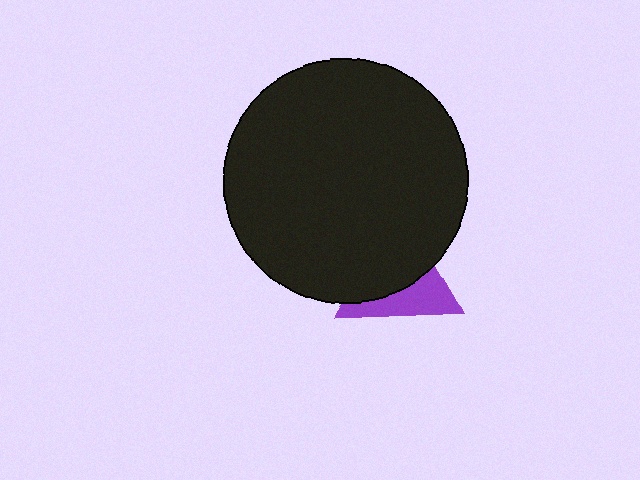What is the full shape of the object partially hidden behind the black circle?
The partially hidden object is a purple triangle.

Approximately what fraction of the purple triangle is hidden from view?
Roughly 59% of the purple triangle is hidden behind the black circle.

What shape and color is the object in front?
The object in front is a black circle.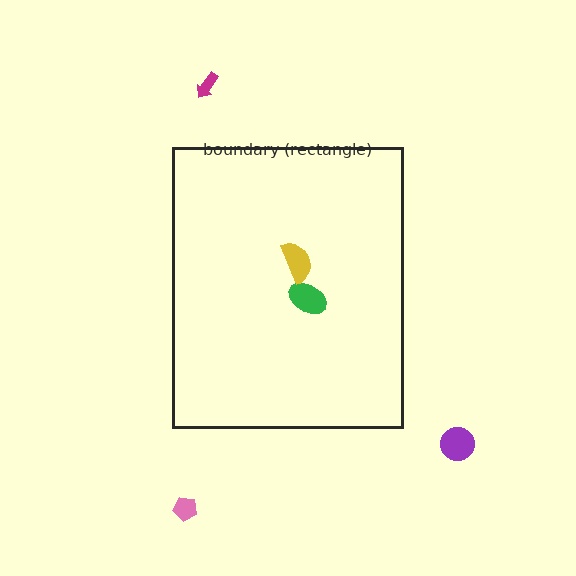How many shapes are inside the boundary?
2 inside, 3 outside.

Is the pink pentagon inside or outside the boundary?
Outside.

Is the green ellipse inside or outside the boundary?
Inside.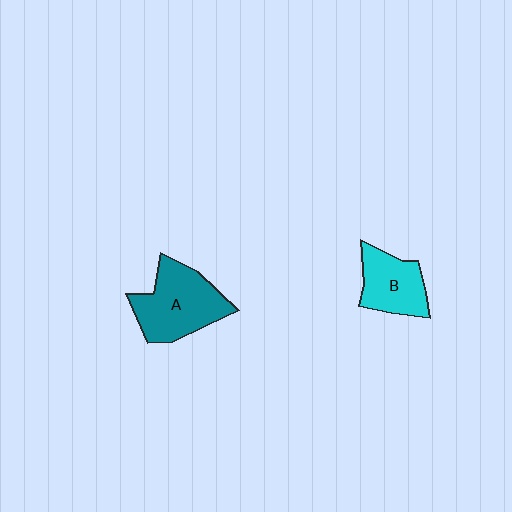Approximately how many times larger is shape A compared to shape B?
Approximately 1.5 times.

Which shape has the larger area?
Shape A (teal).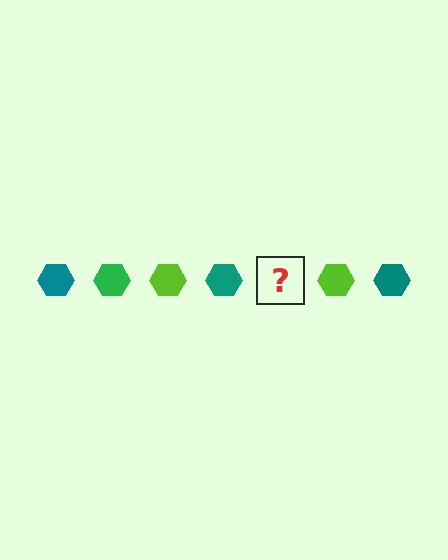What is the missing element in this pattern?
The missing element is a green hexagon.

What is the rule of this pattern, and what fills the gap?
The rule is that the pattern cycles through teal, green, lime hexagons. The gap should be filled with a green hexagon.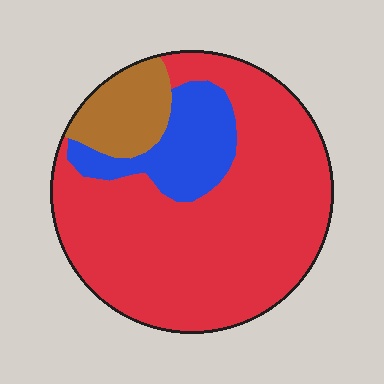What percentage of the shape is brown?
Brown covers roughly 10% of the shape.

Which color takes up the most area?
Red, at roughly 75%.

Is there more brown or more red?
Red.